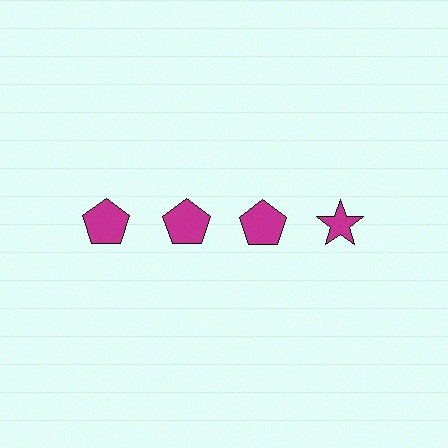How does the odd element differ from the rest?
It has a different shape: star instead of pentagon.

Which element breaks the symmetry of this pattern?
The magenta star in the top row, second from right column breaks the symmetry. All other shapes are magenta pentagons.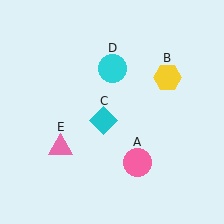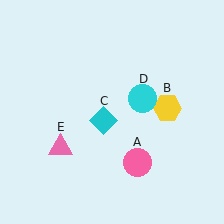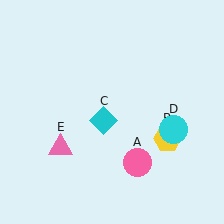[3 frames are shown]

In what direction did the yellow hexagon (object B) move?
The yellow hexagon (object B) moved down.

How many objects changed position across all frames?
2 objects changed position: yellow hexagon (object B), cyan circle (object D).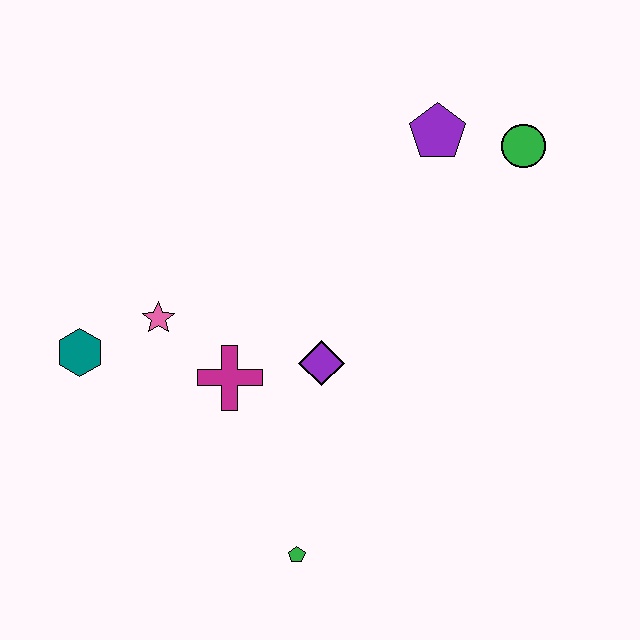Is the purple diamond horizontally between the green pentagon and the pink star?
No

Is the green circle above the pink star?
Yes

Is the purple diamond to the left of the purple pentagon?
Yes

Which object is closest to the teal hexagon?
The pink star is closest to the teal hexagon.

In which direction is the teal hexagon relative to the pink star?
The teal hexagon is to the left of the pink star.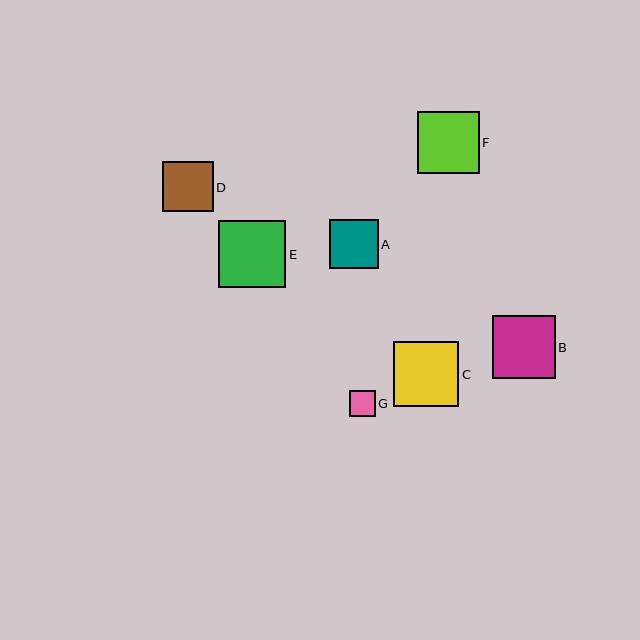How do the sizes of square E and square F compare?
Square E and square F are approximately the same size.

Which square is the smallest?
Square G is the smallest with a size of approximately 26 pixels.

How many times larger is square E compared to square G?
Square E is approximately 2.6 times the size of square G.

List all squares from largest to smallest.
From largest to smallest: E, C, B, F, D, A, G.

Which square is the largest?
Square E is the largest with a size of approximately 67 pixels.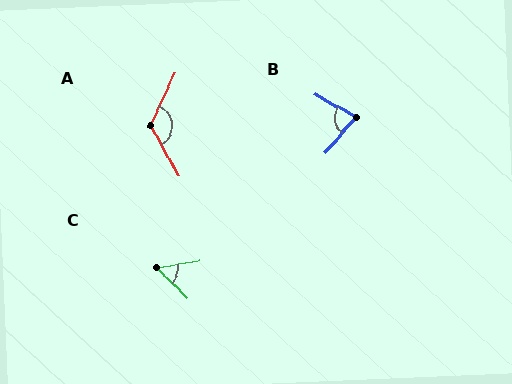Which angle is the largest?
A, at approximately 126 degrees.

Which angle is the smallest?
C, at approximately 54 degrees.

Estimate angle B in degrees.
Approximately 78 degrees.